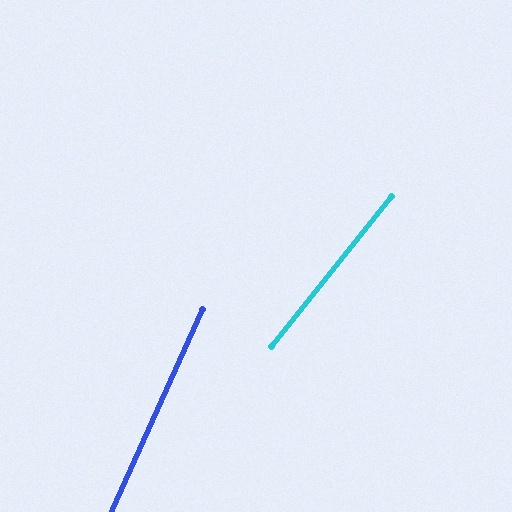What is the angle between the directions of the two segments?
Approximately 14 degrees.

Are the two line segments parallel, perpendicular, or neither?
Neither parallel nor perpendicular — they differ by about 14°.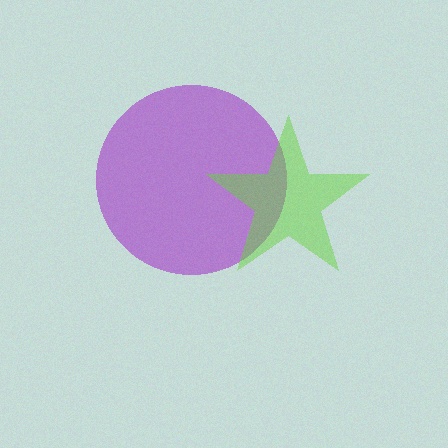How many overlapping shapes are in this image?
There are 2 overlapping shapes in the image.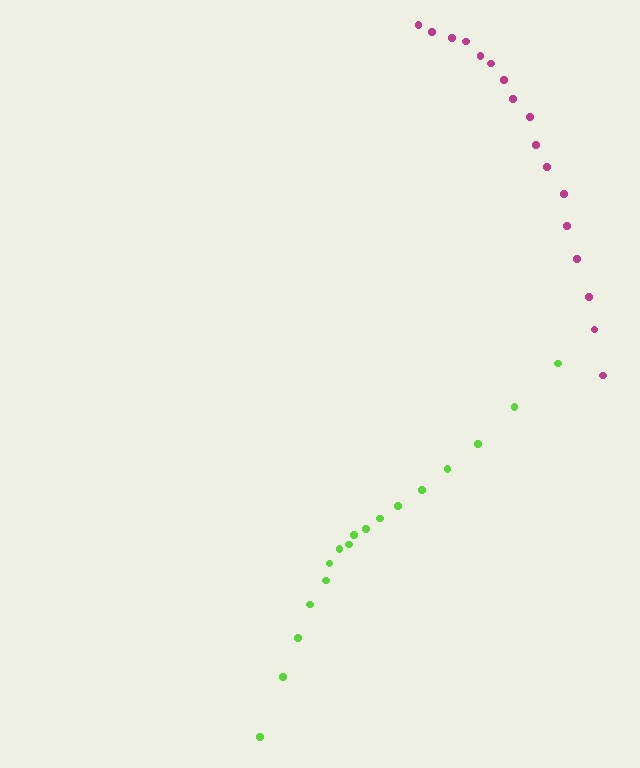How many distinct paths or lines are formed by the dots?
There are 2 distinct paths.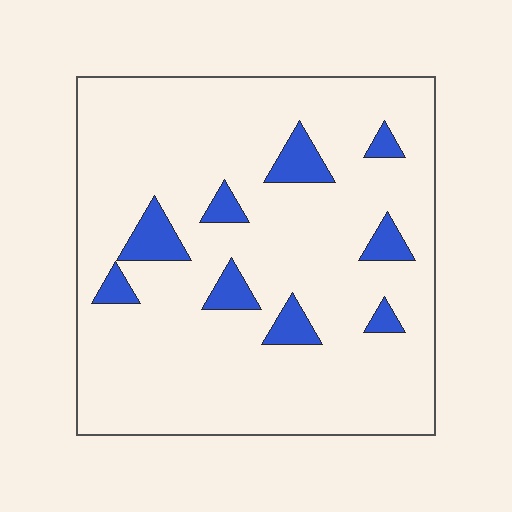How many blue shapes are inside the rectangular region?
9.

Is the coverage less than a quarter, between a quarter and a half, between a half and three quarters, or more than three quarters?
Less than a quarter.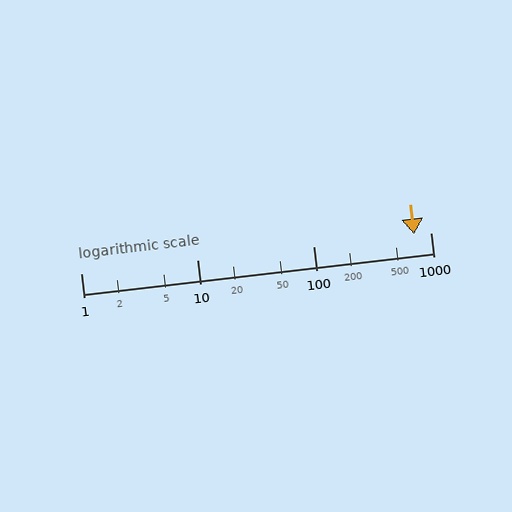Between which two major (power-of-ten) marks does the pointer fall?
The pointer is between 100 and 1000.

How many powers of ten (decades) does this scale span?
The scale spans 3 decades, from 1 to 1000.